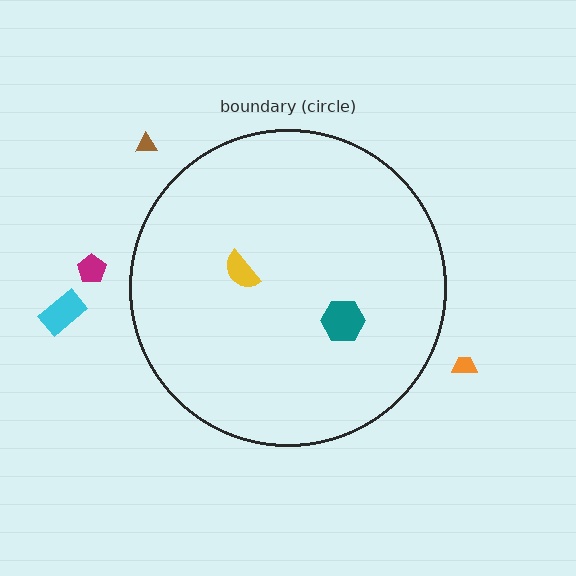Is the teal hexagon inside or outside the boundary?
Inside.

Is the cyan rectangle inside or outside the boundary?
Outside.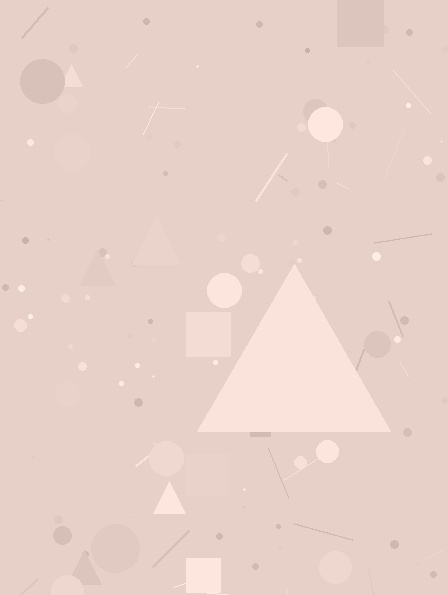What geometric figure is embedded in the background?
A triangle is embedded in the background.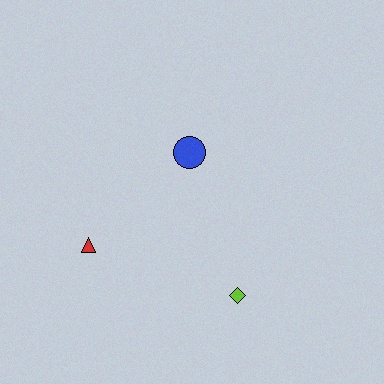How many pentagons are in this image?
There are no pentagons.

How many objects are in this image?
There are 3 objects.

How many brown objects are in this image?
There are no brown objects.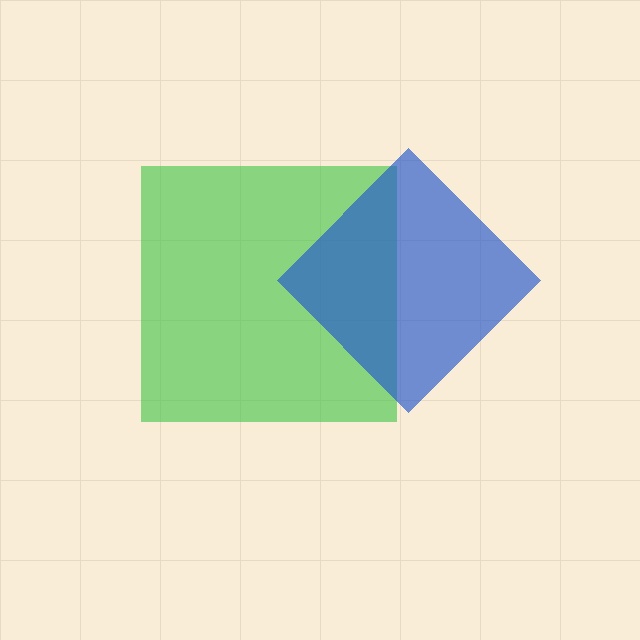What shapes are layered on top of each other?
The layered shapes are: a green square, a blue diamond.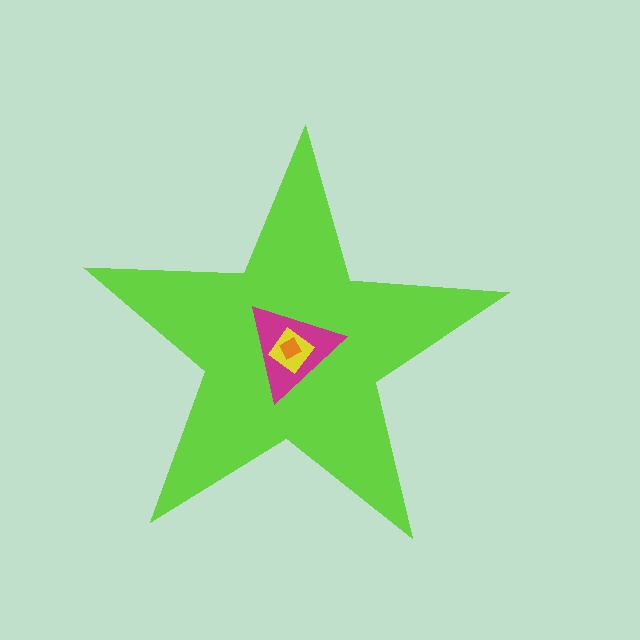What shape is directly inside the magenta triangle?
The yellow diamond.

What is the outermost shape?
The lime star.